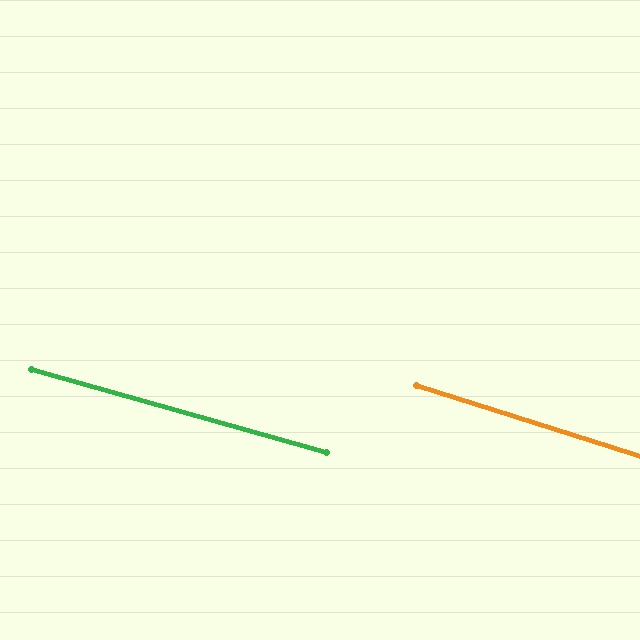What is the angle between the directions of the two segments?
Approximately 2 degrees.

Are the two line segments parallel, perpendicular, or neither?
Parallel — their directions differ by only 1.8°.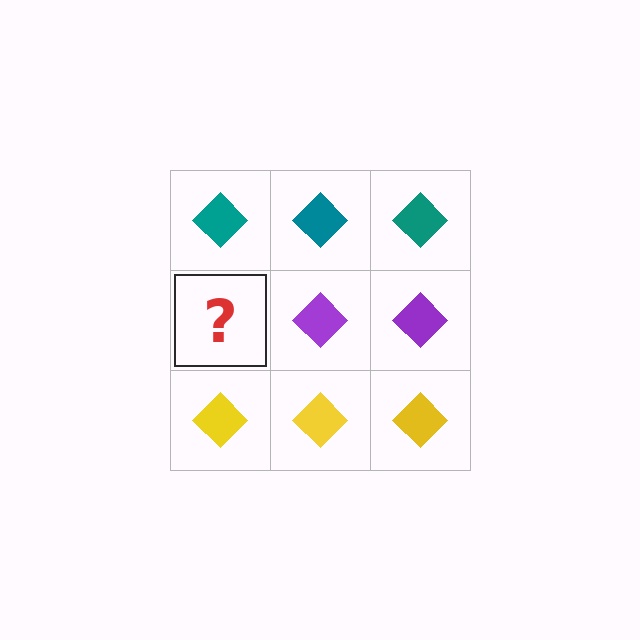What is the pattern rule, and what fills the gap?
The rule is that each row has a consistent color. The gap should be filled with a purple diamond.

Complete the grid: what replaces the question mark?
The question mark should be replaced with a purple diamond.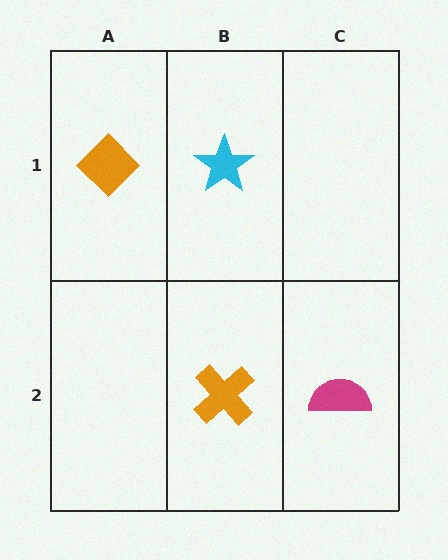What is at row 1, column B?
A cyan star.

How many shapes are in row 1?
2 shapes.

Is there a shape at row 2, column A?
No, that cell is empty.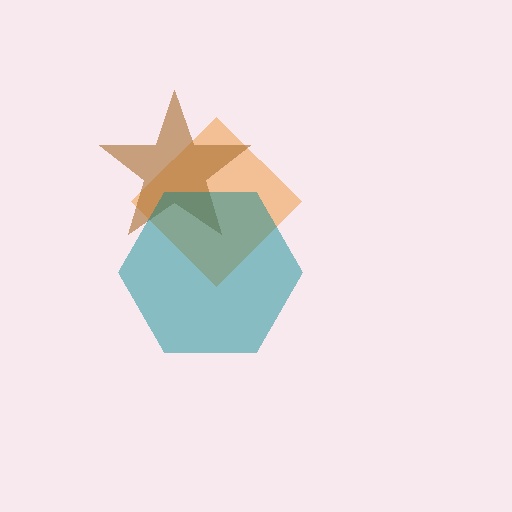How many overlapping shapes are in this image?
There are 3 overlapping shapes in the image.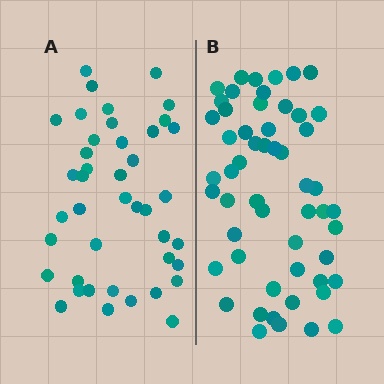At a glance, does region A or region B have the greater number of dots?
Region B (the right region) has more dots.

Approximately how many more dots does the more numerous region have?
Region B has roughly 12 or so more dots than region A.